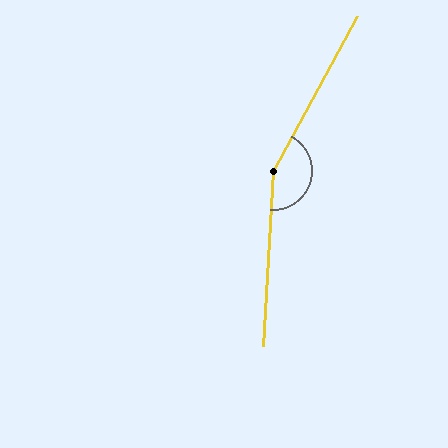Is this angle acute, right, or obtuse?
It is obtuse.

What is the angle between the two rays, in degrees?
Approximately 155 degrees.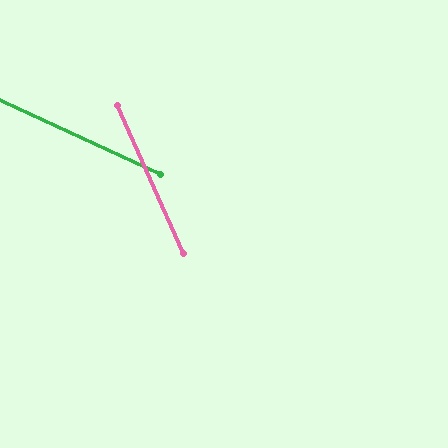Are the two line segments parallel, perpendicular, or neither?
Neither parallel nor perpendicular — they differ by about 41°.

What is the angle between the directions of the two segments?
Approximately 41 degrees.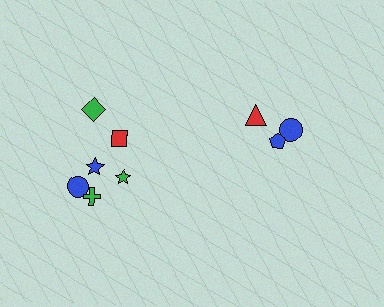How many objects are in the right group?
There are 3 objects.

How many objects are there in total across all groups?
There are 9 objects.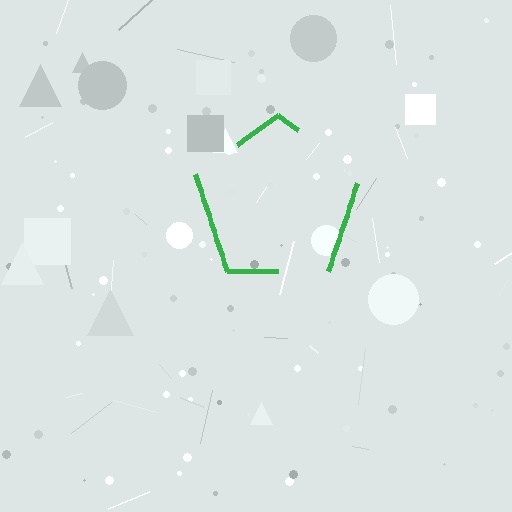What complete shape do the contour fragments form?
The contour fragments form a pentagon.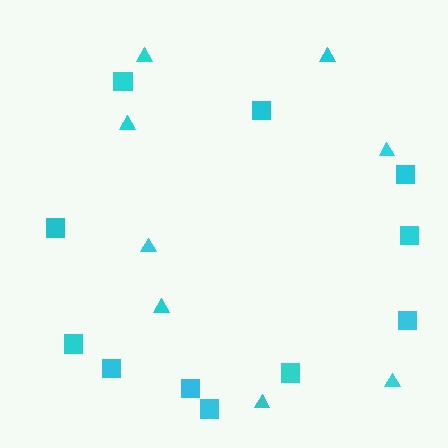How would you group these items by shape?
There are 2 groups: one group of squares (11) and one group of triangles (8).